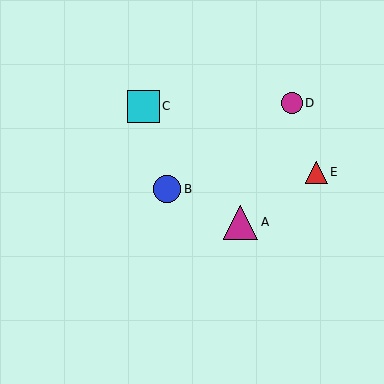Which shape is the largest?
The magenta triangle (labeled A) is the largest.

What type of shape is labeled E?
Shape E is a red triangle.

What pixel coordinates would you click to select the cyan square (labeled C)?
Click at (143, 106) to select the cyan square C.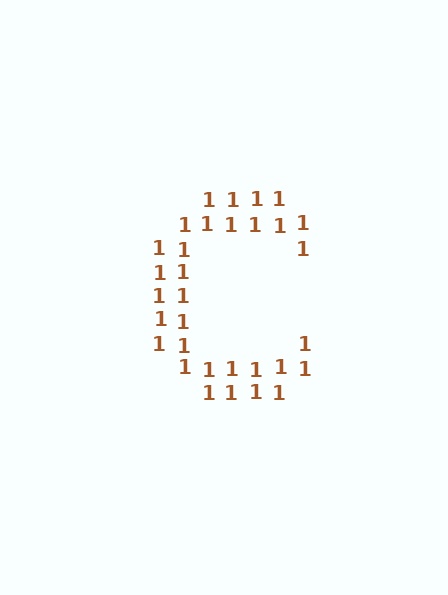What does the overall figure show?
The overall figure shows the letter C.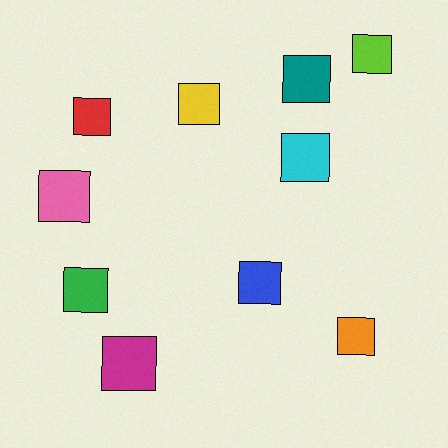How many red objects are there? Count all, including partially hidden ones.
There is 1 red object.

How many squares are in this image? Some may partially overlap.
There are 10 squares.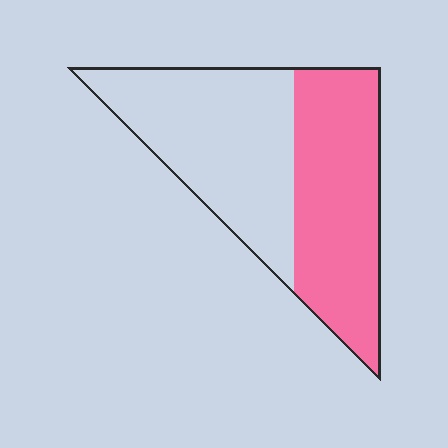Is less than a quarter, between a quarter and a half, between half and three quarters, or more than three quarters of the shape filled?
Between a quarter and a half.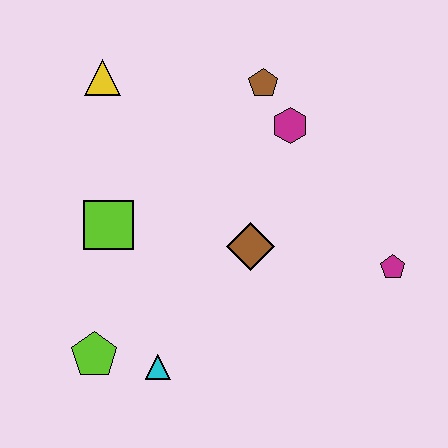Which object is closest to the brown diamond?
The magenta hexagon is closest to the brown diamond.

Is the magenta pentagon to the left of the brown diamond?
No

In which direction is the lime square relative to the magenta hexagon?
The lime square is to the left of the magenta hexagon.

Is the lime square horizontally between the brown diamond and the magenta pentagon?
No